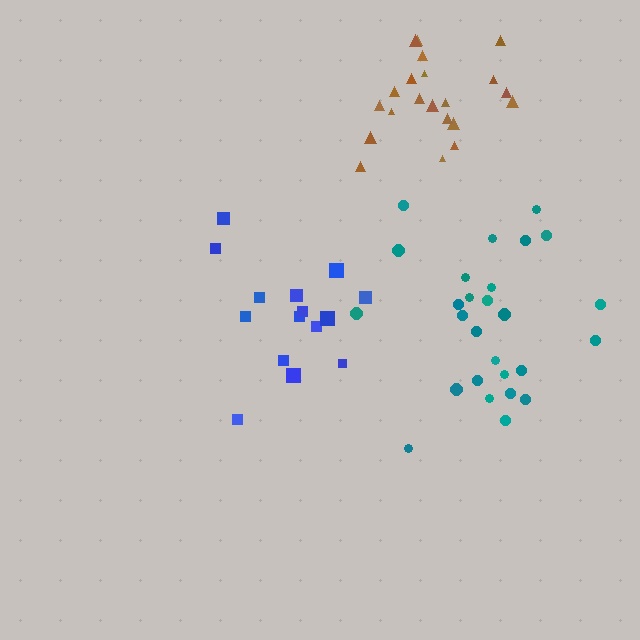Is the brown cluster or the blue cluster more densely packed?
Brown.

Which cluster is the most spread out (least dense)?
Blue.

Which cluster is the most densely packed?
Brown.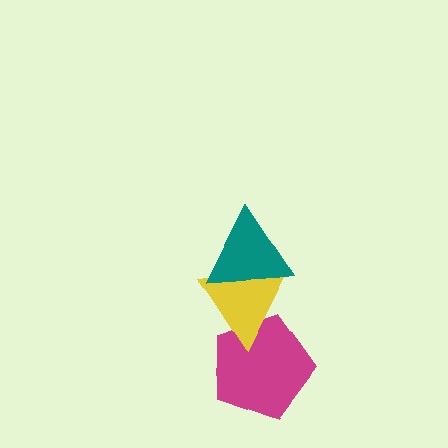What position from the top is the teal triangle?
The teal triangle is 1st from the top.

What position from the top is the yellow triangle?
The yellow triangle is 2nd from the top.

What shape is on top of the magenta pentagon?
The yellow triangle is on top of the magenta pentagon.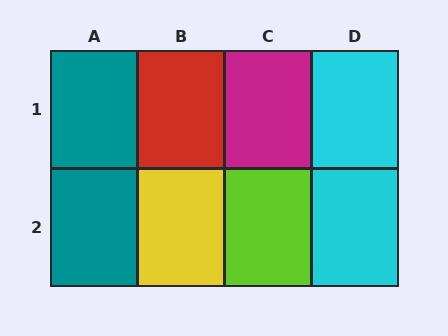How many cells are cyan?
2 cells are cyan.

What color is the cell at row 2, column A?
Teal.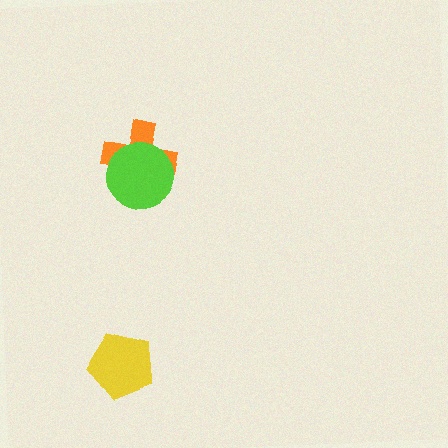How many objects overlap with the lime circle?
1 object overlaps with the lime circle.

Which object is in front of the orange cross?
The lime circle is in front of the orange cross.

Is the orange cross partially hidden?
Yes, it is partially covered by another shape.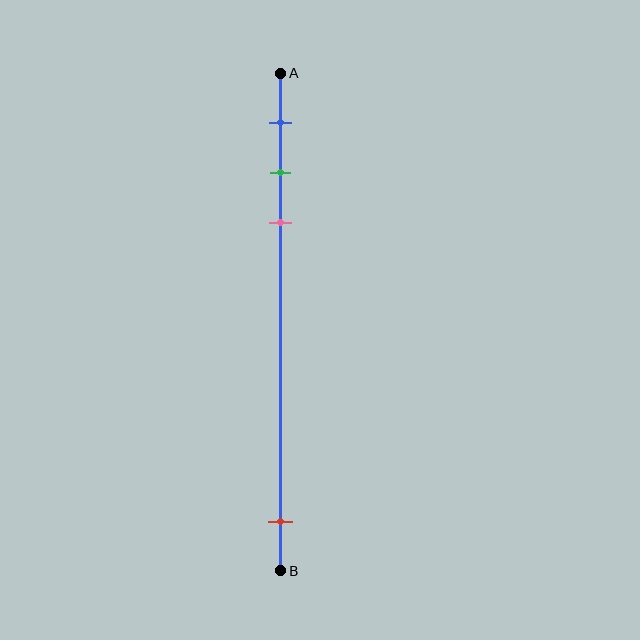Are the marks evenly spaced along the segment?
No, the marks are not evenly spaced.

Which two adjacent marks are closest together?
The green and pink marks are the closest adjacent pair.